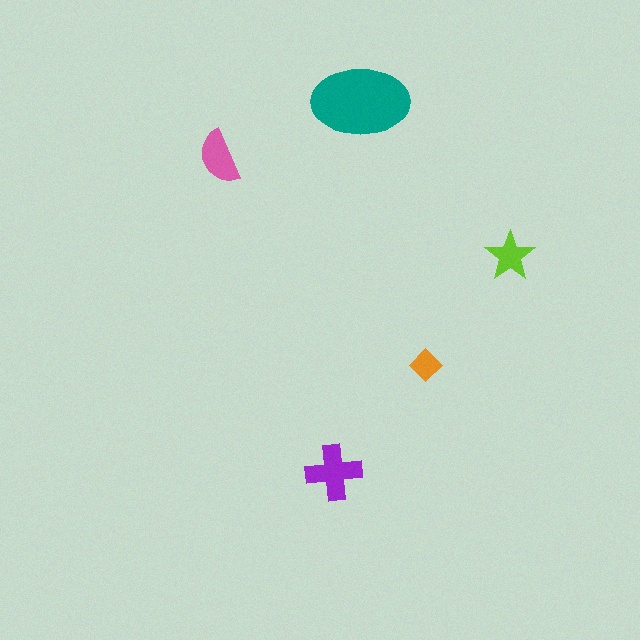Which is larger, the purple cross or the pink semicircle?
The purple cross.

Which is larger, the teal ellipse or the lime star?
The teal ellipse.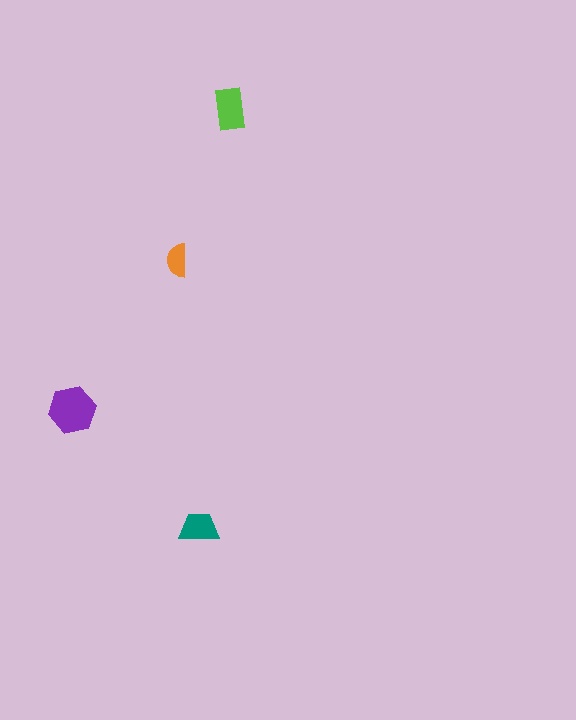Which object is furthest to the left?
The purple hexagon is leftmost.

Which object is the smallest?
The orange semicircle.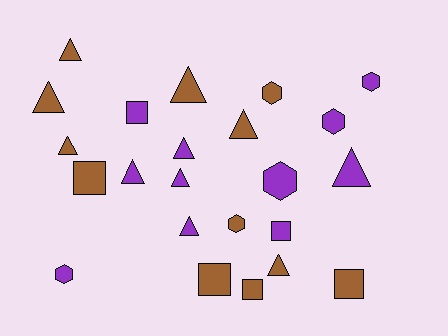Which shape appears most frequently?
Triangle, with 11 objects.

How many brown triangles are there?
There are 6 brown triangles.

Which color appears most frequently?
Brown, with 12 objects.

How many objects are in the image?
There are 23 objects.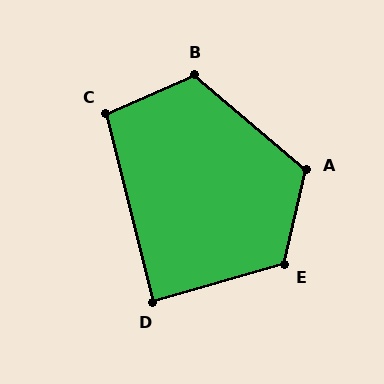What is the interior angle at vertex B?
Approximately 117 degrees (obtuse).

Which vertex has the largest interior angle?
E, at approximately 120 degrees.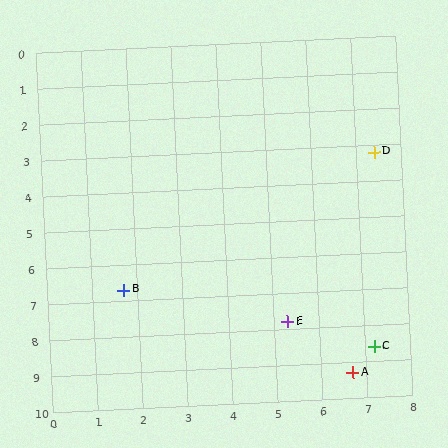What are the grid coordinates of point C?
Point C is at approximately (7.2, 8.6).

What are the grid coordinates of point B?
Point B is at approximately (1.7, 6.7).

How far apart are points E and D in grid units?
Points E and D are about 5.1 grid units apart.